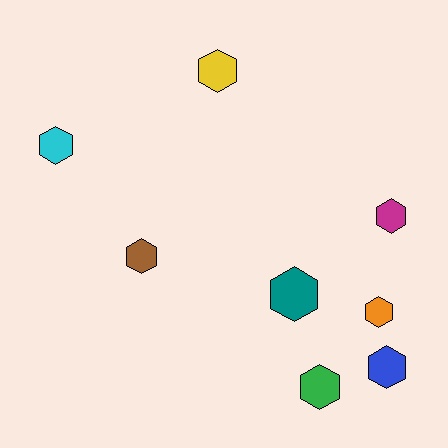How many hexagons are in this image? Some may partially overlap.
There are 8 hexagons.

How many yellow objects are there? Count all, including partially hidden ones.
There is 1 yellow object.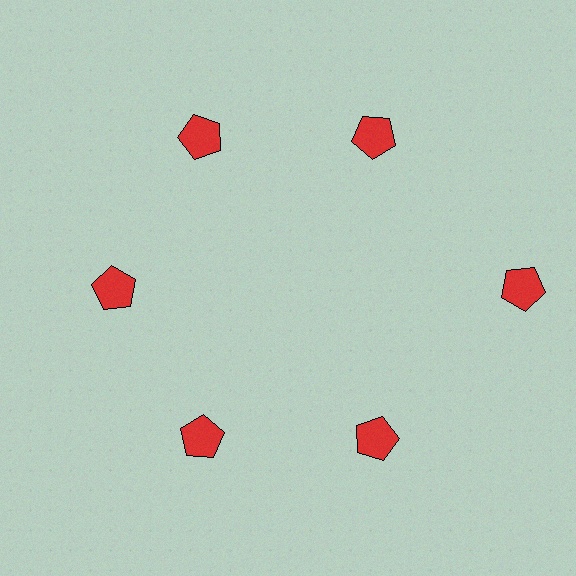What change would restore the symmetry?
The symmetry would be restored by moving it inward, back onto the ring so that all 6 pentagons sit at equal angles and equal distance from the center.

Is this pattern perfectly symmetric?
No. The 6 red pentagons are arranged in a ring, but one element near the 3 o'clock position is pushed outward from the center, breaking the 6-fold rotational symmetry.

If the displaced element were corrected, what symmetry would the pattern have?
It would have 6-fold rotational symmetry — the pattern would map onto itself every 60 degrees.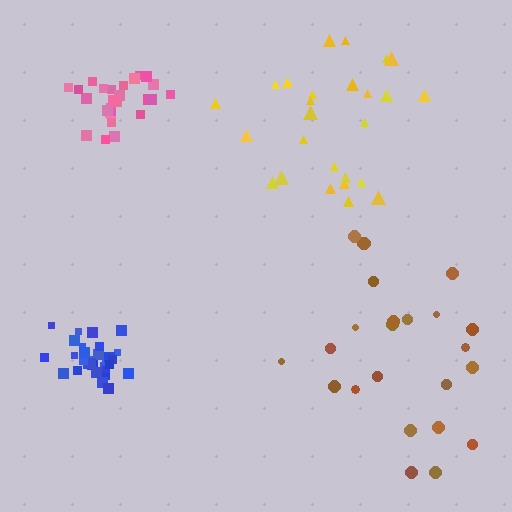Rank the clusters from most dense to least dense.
blue, pink, yellow, brown.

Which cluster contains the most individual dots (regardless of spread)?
Blue (31).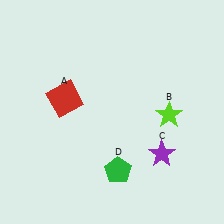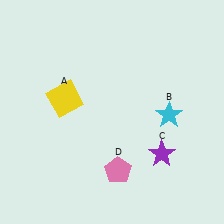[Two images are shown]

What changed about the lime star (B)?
In Image 1, B is lime. In Image 2, it changed to cyan.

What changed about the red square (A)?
In Image 1, A is red. In Image 2, it changed to yellow.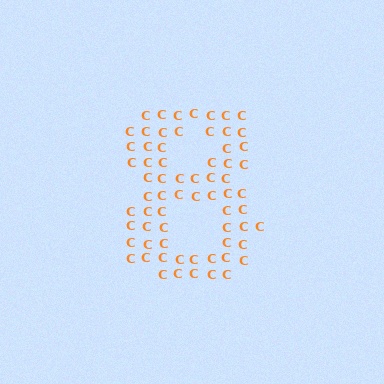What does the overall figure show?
The overall figure shows the digit 8.